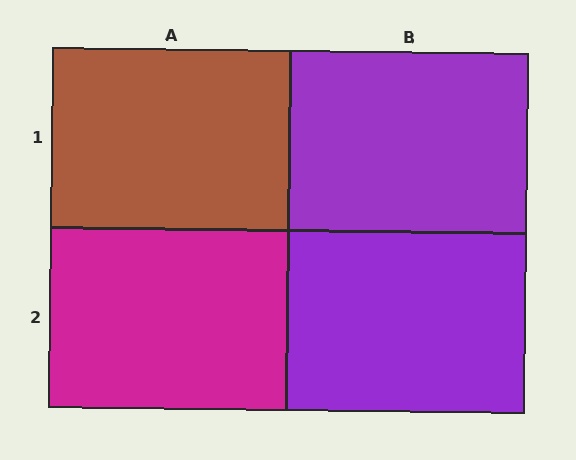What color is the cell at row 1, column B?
Purple.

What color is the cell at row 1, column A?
Brown.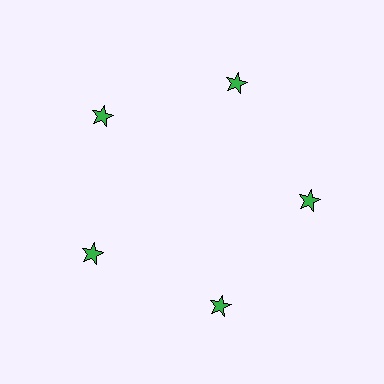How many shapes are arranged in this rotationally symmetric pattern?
There are 5 shapes, arranged in 5 groups of 1.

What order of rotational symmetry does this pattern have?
This pattern has 5-fold rotational symmetry.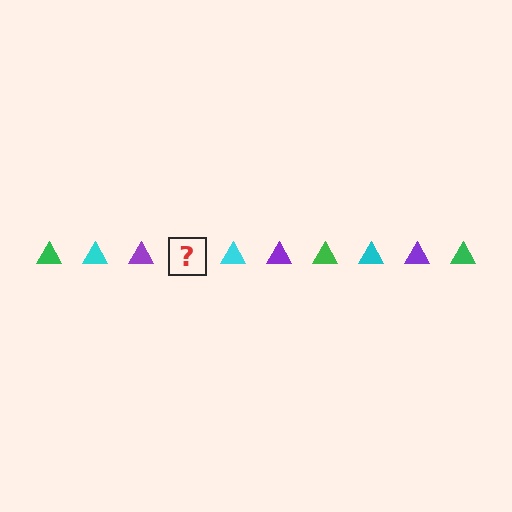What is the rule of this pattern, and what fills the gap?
The rule is that the pattern cycles through green, cyan, purple triangles. The gap should be filled with a green triangle.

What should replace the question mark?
The question mark should be replaced with a green triangle.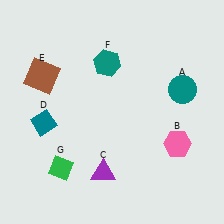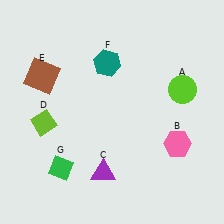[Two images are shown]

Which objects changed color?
A changed from teal to lime. D changed from teal to lime.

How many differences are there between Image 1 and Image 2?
There are 2 differences between the two images.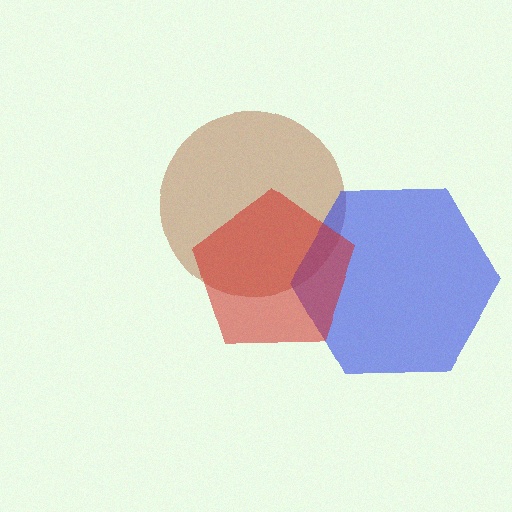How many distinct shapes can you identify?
There are 3 distinct shapes: a brown circle, a blue hexagon, a red pentagon.